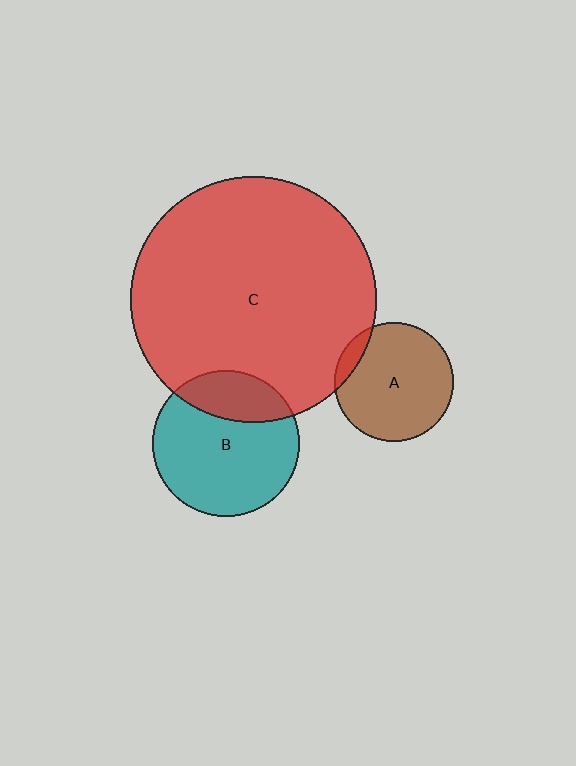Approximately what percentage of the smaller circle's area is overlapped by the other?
Approximately 10%.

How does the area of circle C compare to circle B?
Approximately 2.8 times.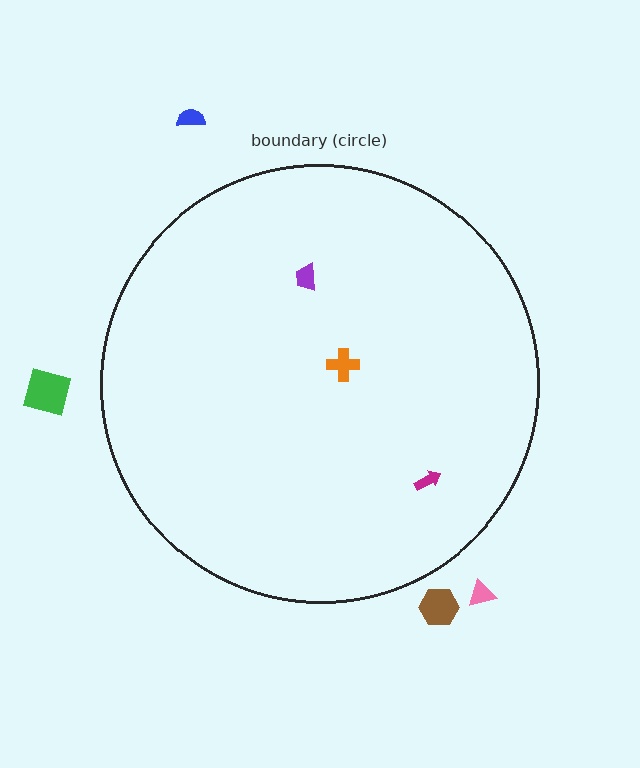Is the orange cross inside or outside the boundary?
Inside.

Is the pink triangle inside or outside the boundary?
Outside.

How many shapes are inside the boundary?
3 inside, 4 outside.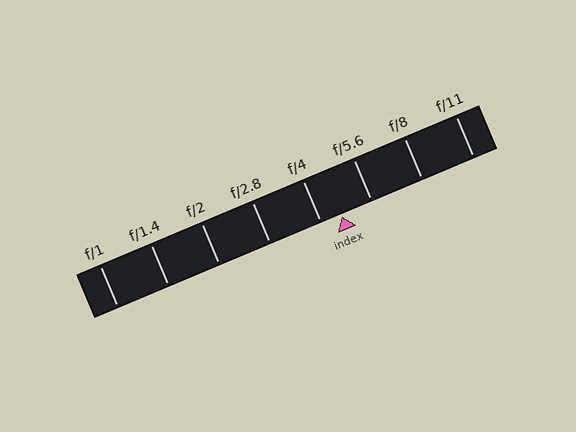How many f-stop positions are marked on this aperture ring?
There are 8 f-stop positions marked.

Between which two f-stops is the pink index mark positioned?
The index mark is between f/4 and f/5.6.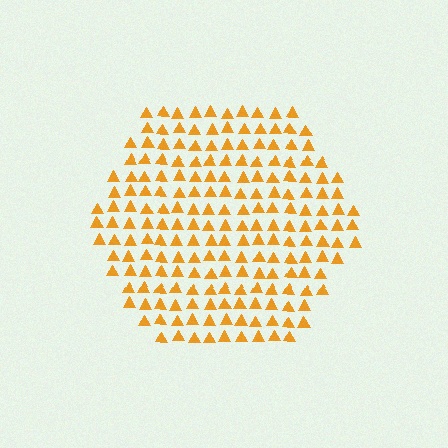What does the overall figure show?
The overall figure shows a hexagon.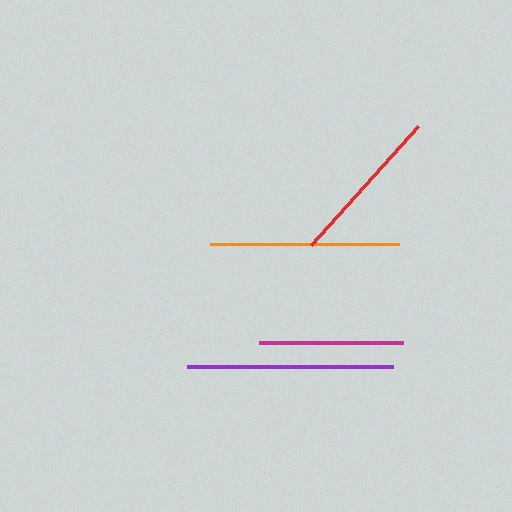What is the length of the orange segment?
The orange segment is approximately 189 pixels long.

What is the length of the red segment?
The red segment is approximately 160 pixels long.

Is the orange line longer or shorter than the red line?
The orange line is longer than the red line.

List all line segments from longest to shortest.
From longest to shortest: purple, orange, red, magenta.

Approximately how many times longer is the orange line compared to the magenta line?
The orange line is approximately 1.3 times the length of the magenta line.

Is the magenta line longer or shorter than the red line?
The red line is longer than the magenta line.